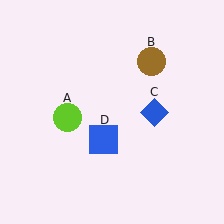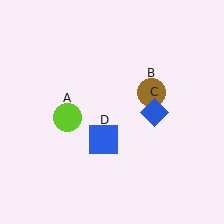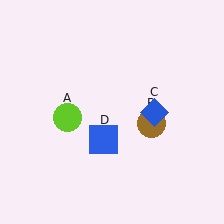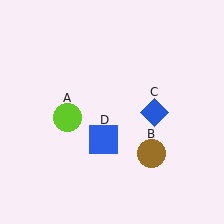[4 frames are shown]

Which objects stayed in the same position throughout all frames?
Lime circle (object A) and blue diamond (object C) and blue square (object D) remained stationary.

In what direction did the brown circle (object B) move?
The brown circle (object B) moved down.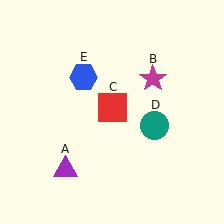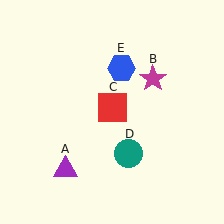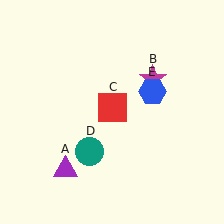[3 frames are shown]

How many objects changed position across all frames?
2 objects changed position: teal circle (object D), blue hexagon (object E).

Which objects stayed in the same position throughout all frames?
Purple triangle (object A) and magenta star (object B) and red square (object C) remained stationary.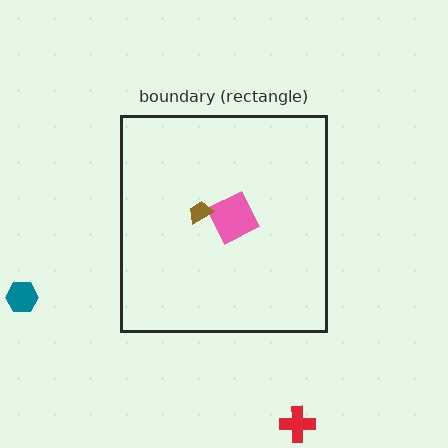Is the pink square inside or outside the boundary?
Inside.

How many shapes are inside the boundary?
2 inside, 2 outside.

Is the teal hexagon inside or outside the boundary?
Outside.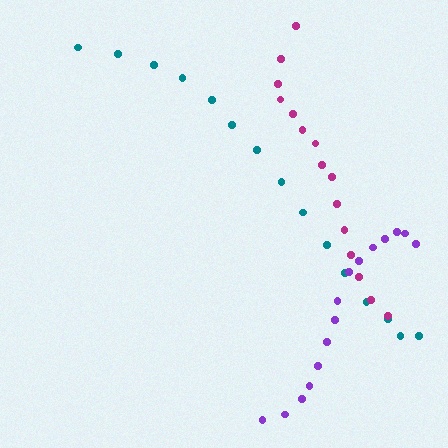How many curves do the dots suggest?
There are 3 distinct paths.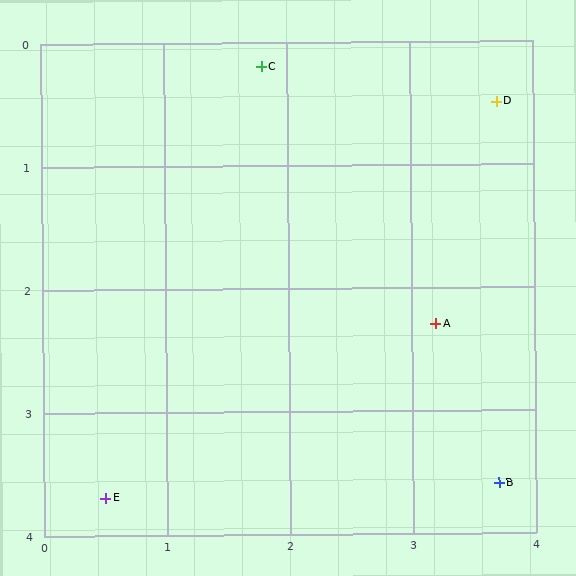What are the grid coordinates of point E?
Point E is at approximately (0.5, 3.7).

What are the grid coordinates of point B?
Point B is at approximately (3.7, 3.6).